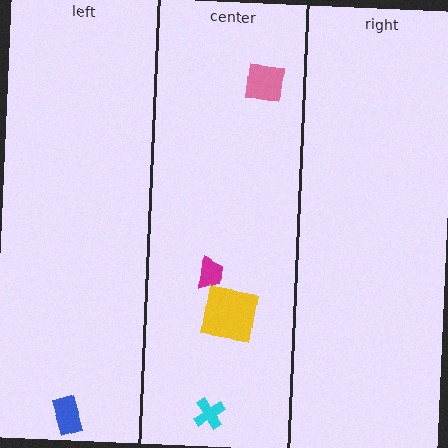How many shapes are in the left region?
1.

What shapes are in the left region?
The blue rectangle.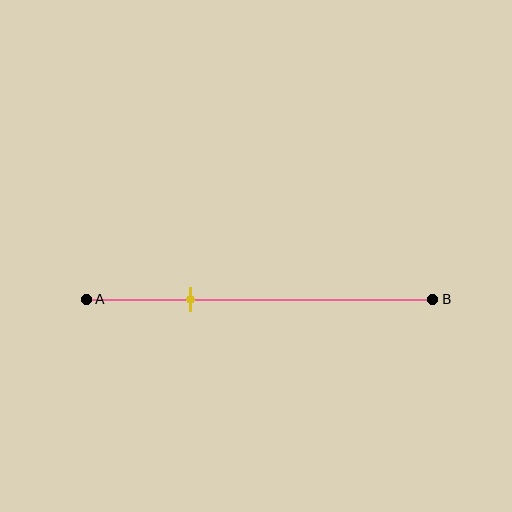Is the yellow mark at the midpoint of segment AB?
No, the mark is at about 30% from A, not at the 50% midpoint.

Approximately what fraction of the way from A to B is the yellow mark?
The yellow mark is approximately 30% of the way from A to B.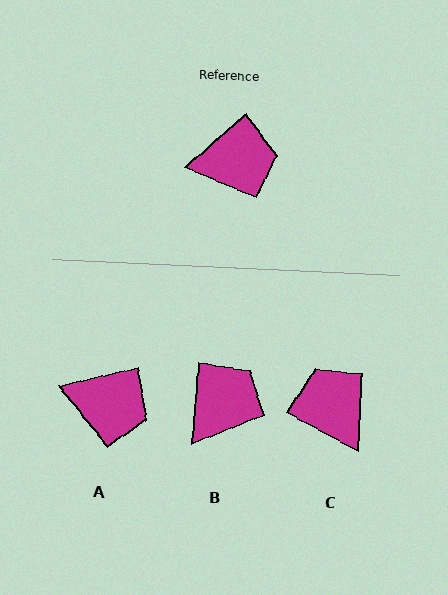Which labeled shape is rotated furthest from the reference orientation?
C, about 110 degrees away.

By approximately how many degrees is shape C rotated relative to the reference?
Approximately 110 degrees counter-clockwise.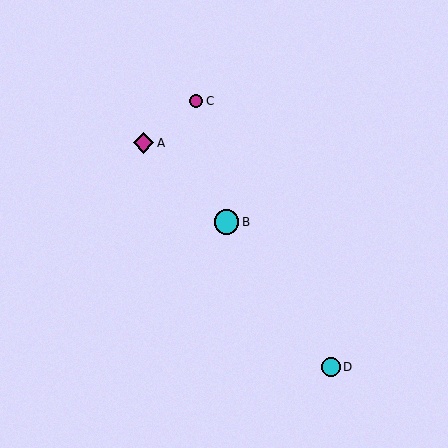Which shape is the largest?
The cyan circle (labeled B) is the largest.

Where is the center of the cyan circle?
The center of the cyan circle is at (331, 367).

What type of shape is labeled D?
Shape D is a cyan circle.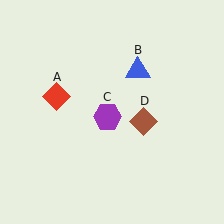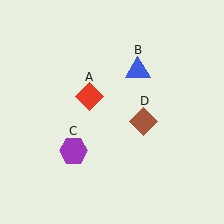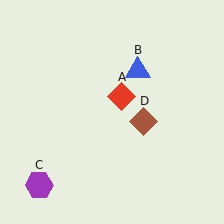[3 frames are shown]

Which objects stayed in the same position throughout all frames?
Blue triangle (object B) and brown diamond (object D) remained stationary.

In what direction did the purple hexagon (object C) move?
The purple hexagon (object C) moved down and to the left.